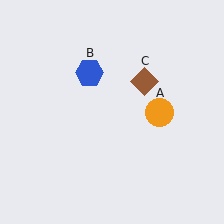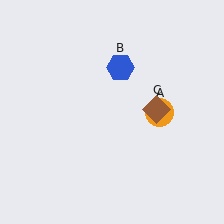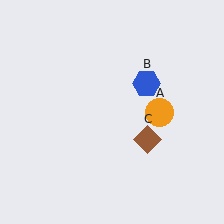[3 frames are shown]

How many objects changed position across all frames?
2 objects changed position: blue hexagon (object B), brown diamond (object C).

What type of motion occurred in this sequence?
The blue hexagon (object B), brown diamond (object C) rotated clockwise around the center of the scene.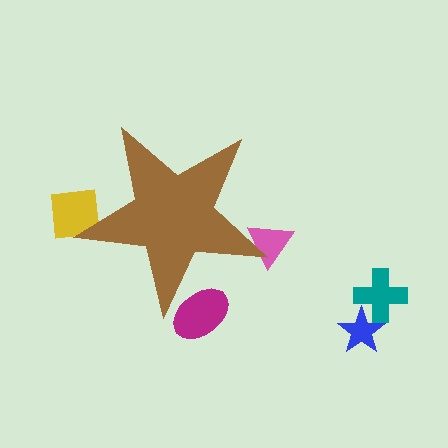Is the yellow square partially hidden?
Yes, the yellow square is partially hidden behind the brown star.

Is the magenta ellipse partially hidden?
Yes, the magenta ellipse is partially hidden behind the brown star.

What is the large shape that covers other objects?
A brown star.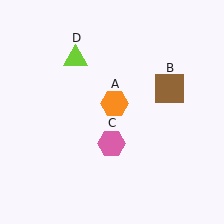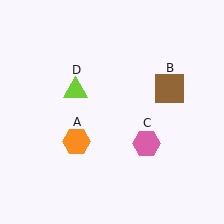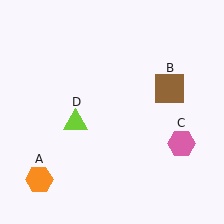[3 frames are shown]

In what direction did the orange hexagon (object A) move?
The orange hexagon (object A) moved down and to the left.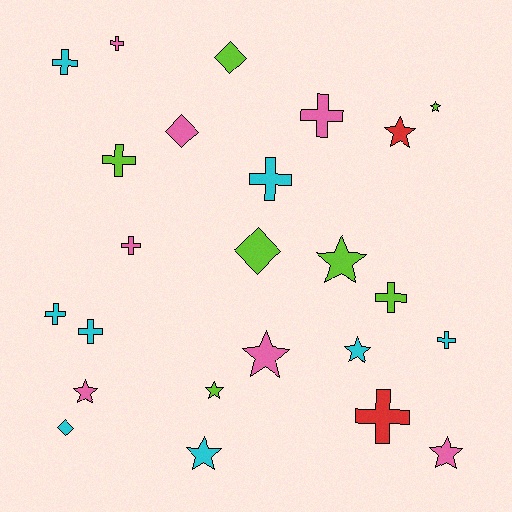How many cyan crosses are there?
There are 5 cyan crosses.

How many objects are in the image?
There are 24 objects.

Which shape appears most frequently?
Cross, with 11 objects.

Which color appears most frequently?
Cyan, with 8 objects.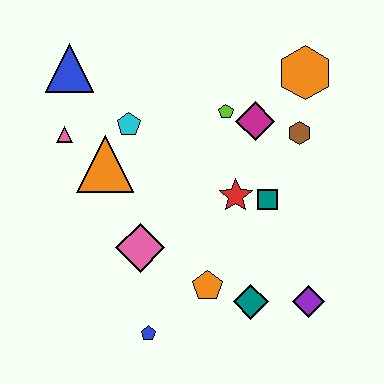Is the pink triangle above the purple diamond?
Yes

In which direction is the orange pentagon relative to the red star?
The orange pentagon is below the red star.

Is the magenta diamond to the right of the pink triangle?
Yes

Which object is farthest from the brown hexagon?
The blue pentagon is farthest from the brown hexagon.